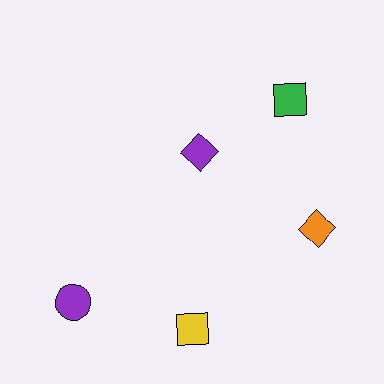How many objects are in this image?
There are 5 objects.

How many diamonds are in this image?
There are 2 diamonds.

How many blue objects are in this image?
There are no blue objects.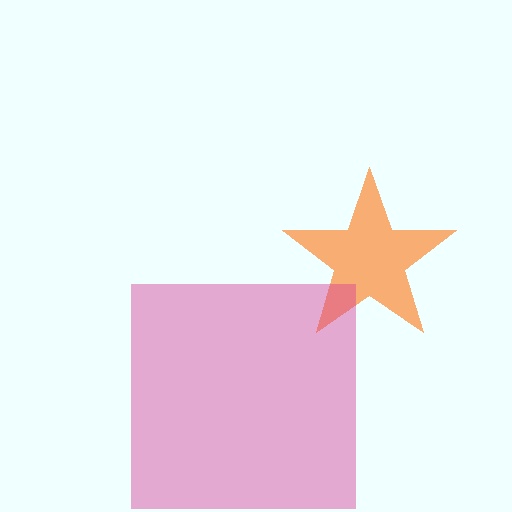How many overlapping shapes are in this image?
There are 2 overlapping shapes in the image.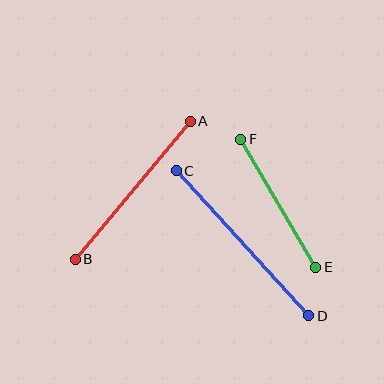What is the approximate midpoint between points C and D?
The midpoint is at approximately (242, 243) pixels.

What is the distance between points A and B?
The distance is approximately 180 pixels.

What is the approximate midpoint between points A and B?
The midpoint is at approximately (133, 190) pixels.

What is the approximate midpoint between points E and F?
The midpoint is at approximately (278, 203) pixels.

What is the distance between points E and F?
The distance is approximately 148 pixels.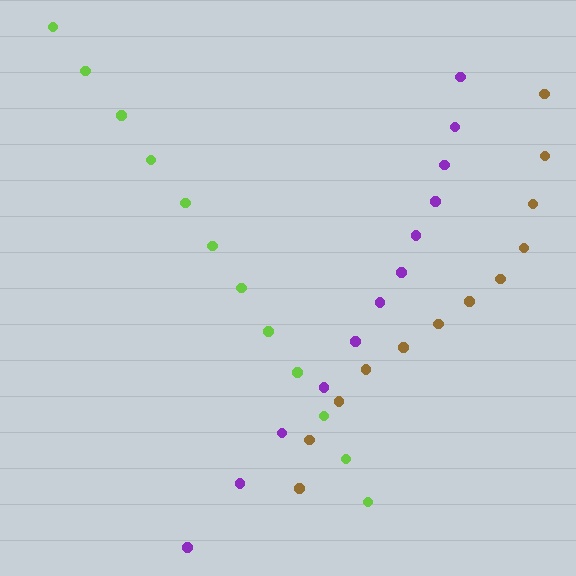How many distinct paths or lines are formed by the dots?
There are 3 distinct paths.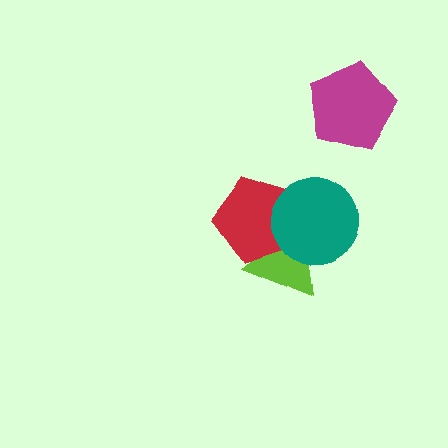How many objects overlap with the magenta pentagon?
0 objects overlap with the magenta pentagon.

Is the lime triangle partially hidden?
Yes, it is partially covered by another shape.